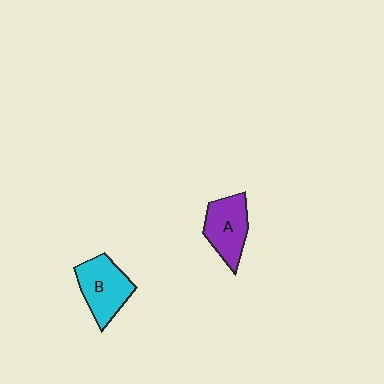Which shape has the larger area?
Shape B (cyan).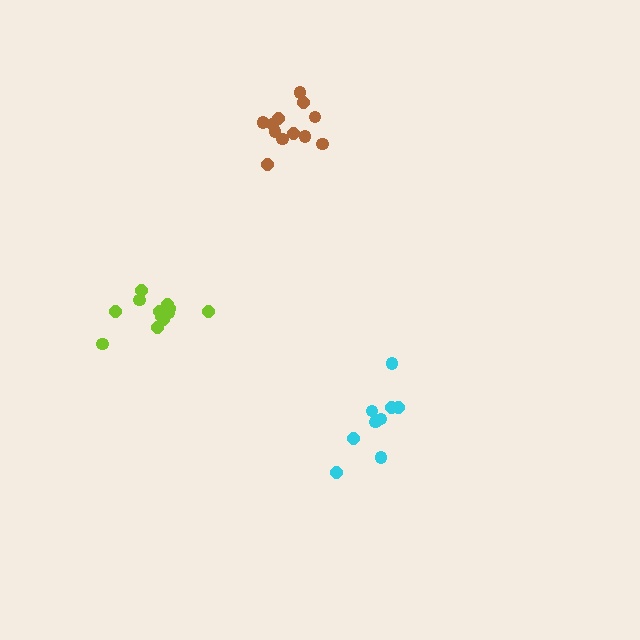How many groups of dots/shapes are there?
There are 3 groups.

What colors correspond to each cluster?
The clusters are colored: brown, cyan, lime.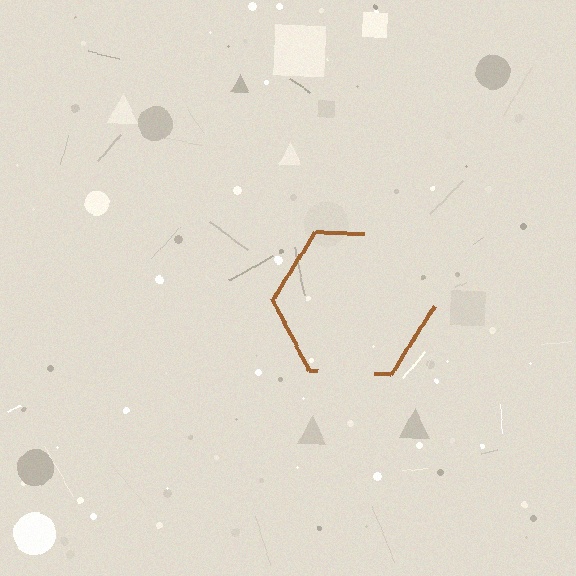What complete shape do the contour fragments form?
The contour fragments form a hexagon.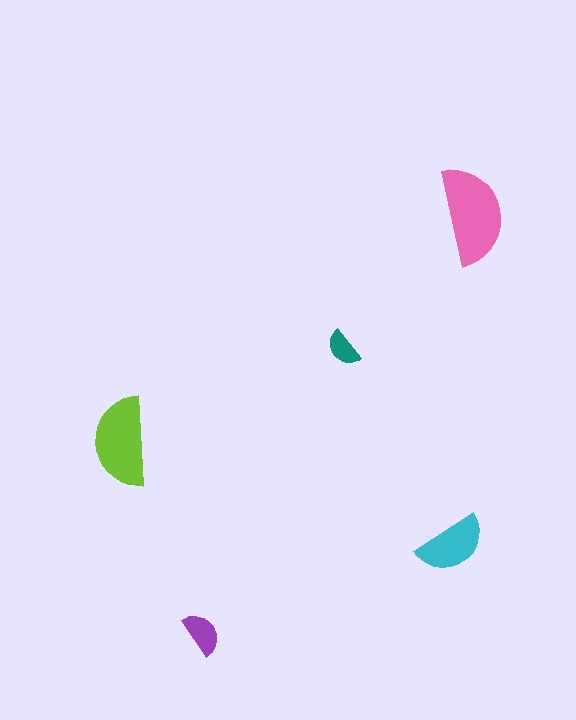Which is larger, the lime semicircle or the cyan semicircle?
The lime one.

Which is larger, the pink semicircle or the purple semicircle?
The pink one.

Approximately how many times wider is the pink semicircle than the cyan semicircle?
About 1.5 times wider.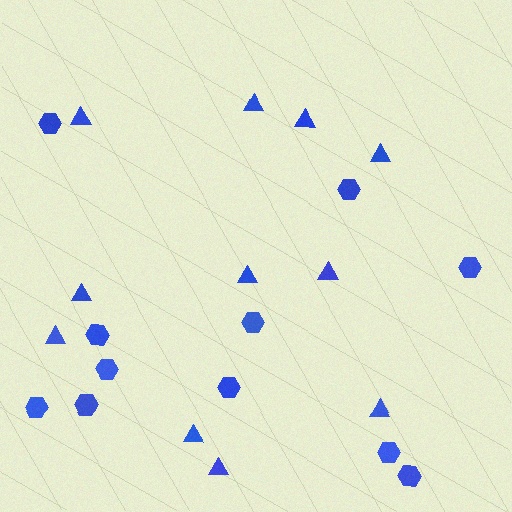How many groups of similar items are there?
There are 2 groups: one group of triangles (11) and one group of hexagons (11).